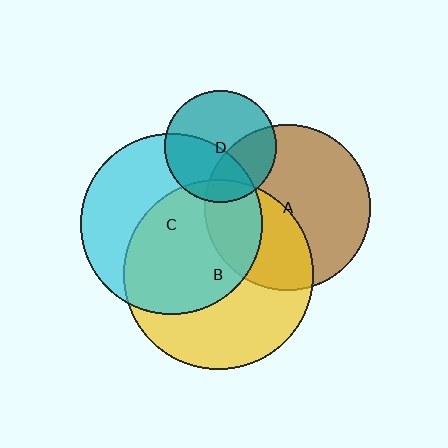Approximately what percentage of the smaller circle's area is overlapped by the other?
Approximately 10%.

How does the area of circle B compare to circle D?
Approximately 2.9 times.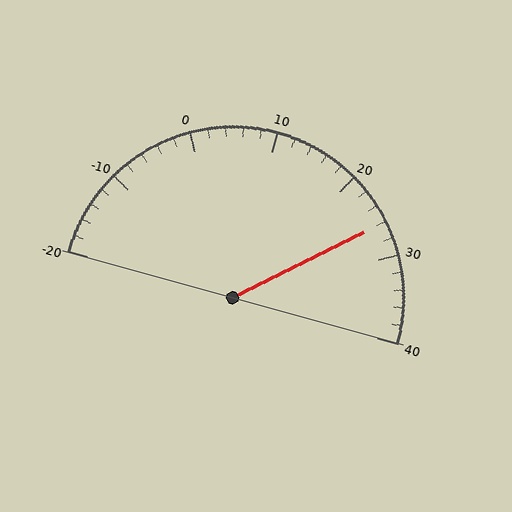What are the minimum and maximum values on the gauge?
The gauge ranges from -20 to 40.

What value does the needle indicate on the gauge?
The needle indicates approximately 26.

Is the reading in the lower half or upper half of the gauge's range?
The reading is in the upper half of the range (-20 to 40).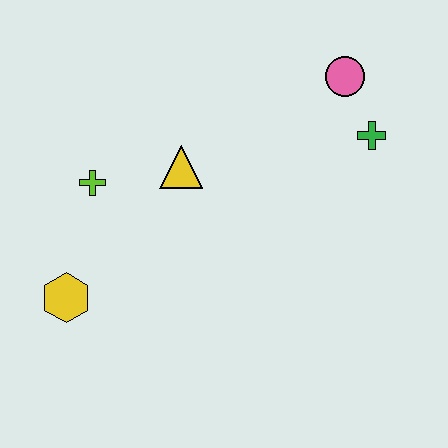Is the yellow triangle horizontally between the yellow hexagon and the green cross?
Yes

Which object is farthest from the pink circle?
The yellow hexagon is farthest from the pink circle.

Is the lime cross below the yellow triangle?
Yes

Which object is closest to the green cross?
The pink circle is closest to the green cross.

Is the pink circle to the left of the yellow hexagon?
No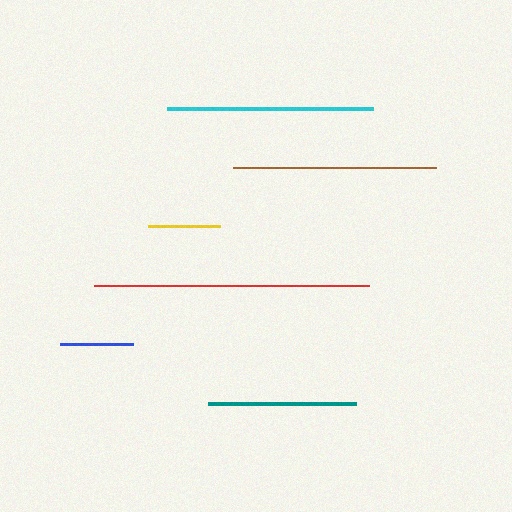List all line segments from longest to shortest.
From longest to shortest: red, cyan, brown, teal, blue, yellow.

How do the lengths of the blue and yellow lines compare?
The blue and yellow lines are approximately the same length.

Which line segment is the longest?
The red line is the longest at approximately 275 pixels.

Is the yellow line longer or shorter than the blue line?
The blue line is longer than the yellow line.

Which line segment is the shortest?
The yellow line is the shortest at approximately 72 pixels.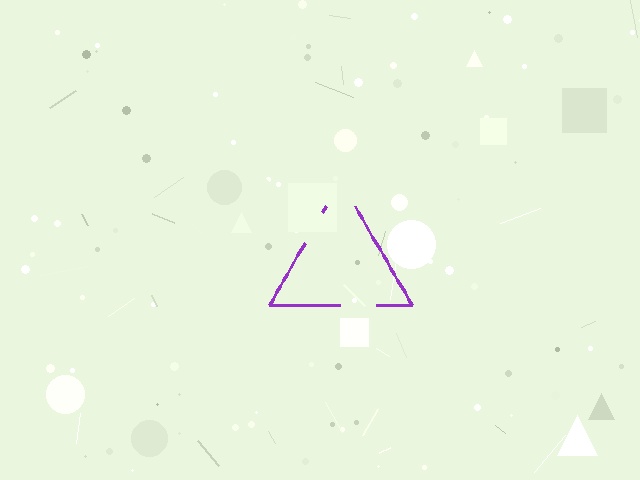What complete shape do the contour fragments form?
The contour fragments form a triangle.